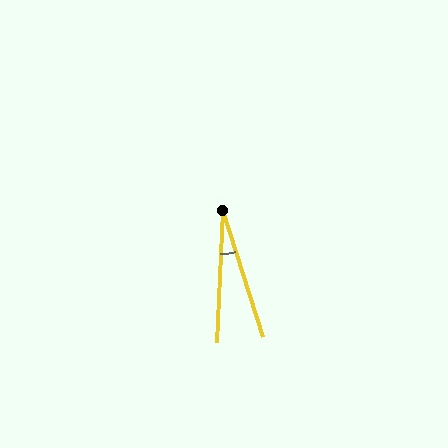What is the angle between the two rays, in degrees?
Approximately 20 degrees.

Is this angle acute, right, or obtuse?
It is acute.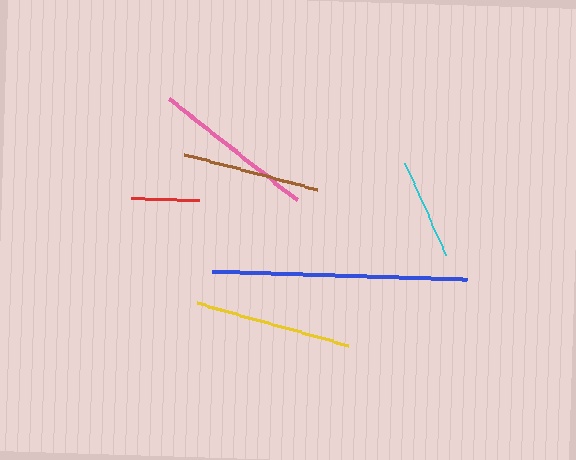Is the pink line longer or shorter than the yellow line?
The pink line is longer than the yellow line.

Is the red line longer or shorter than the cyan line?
The cyan line is longer than the red line.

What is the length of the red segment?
The red segment is approximately 69 pixels long.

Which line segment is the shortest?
The red line is the shortest at approximately 69 pixels.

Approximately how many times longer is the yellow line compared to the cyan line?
The yellow line is approximately 1.6 times the length of the cyan line.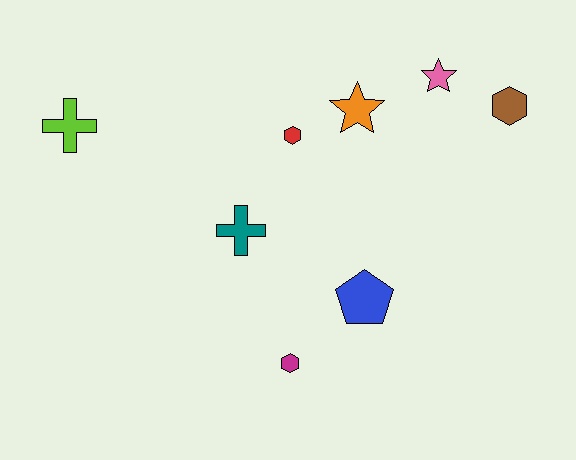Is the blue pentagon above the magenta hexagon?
Yes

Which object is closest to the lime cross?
The teal cross is closest to the lime cross.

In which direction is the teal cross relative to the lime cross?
The teal cross is to the right of the lime cross.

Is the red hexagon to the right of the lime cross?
Yes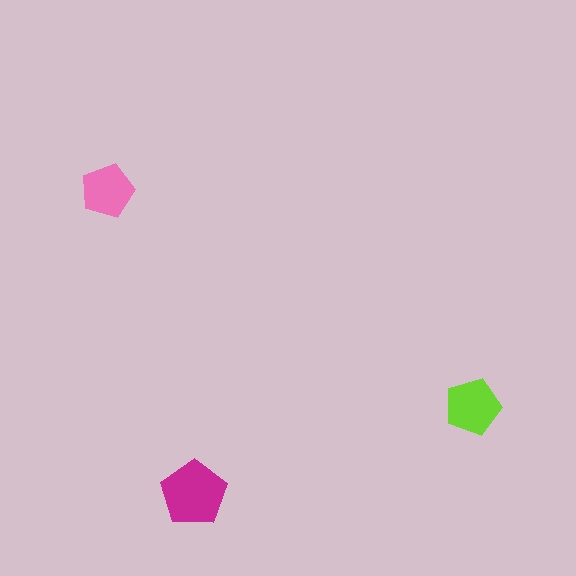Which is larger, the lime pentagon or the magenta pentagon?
The magenta one.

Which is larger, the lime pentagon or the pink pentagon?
The lime one.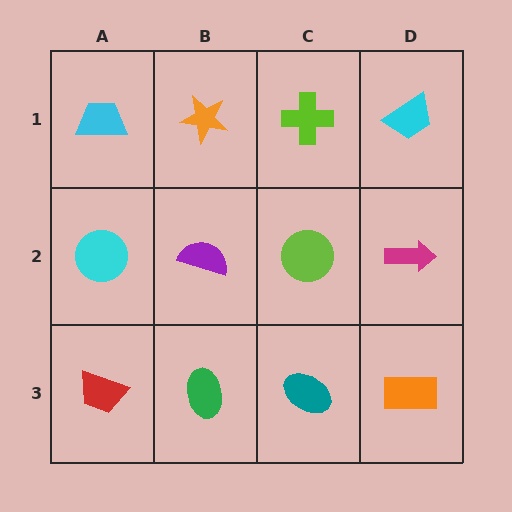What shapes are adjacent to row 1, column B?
A purple semicircle (row 2, column B), a cyan trapezoid (row 1, column A), a lime cross (row 1, column C).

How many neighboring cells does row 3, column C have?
3.